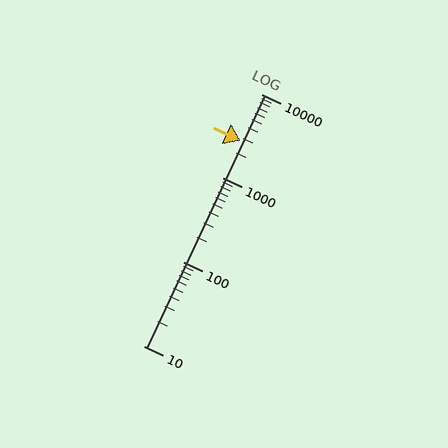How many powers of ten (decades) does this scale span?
The scale spans 3 decades, from 10 to 10000.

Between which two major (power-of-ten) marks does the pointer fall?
The pointer is between 1000 and 10000.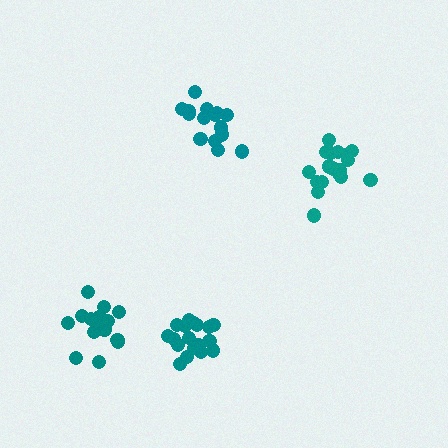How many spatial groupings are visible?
There are 4 spatial groupings.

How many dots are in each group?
Group 1: 16 dots, Group 2: 18 dots, Group 3: 18 dots, Group 4: 16 dots (68 total).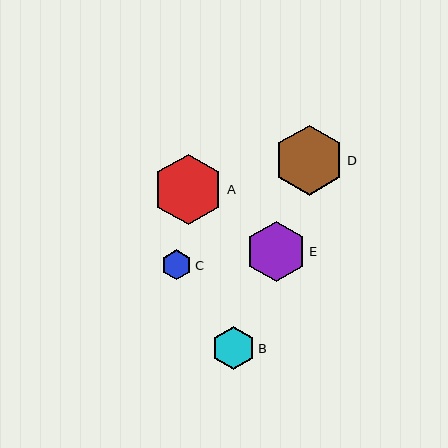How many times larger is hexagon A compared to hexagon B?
Hexagon A is approximately 1.6 times the size of hexagon B.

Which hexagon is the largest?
Hexagon A is the largest with a size of approximately 71 pixels.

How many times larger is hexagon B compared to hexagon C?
Hexagon B is approximately 1.5 times the size of hexagon C.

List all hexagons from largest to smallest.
From largest to smallest: A, D, E, B, C.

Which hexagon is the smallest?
Hexagon C is the smallest with a size of approximately 30 pixels.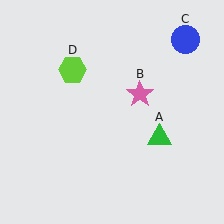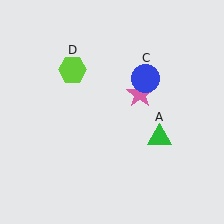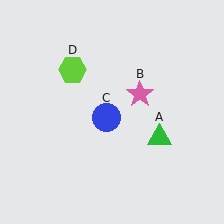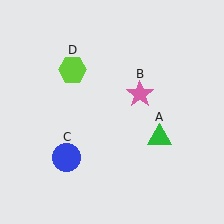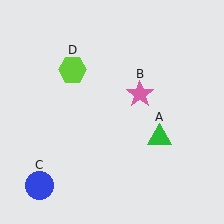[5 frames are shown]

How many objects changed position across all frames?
1 object changed position: blue circle (object C).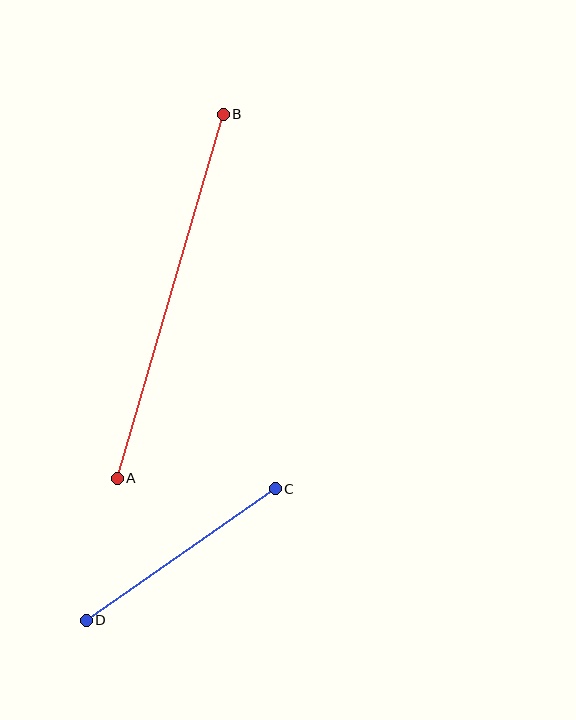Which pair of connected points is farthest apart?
Points A and B are farthest apart.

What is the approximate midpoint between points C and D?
The midpoint is at approximately (181, 554) pixels.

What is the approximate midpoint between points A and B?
The midpoint is at approximately (170, 296) pixels.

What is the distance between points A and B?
The distance is approximately 379 pixels.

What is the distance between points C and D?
The distance is approximately 230 pixels.